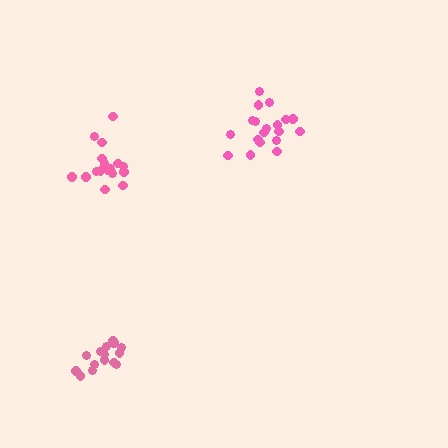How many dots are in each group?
Group 1: 19 dots, Group 2: 18 dots, Group 3: 15 dots (52 total).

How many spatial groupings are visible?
There are 3 spatial groupings.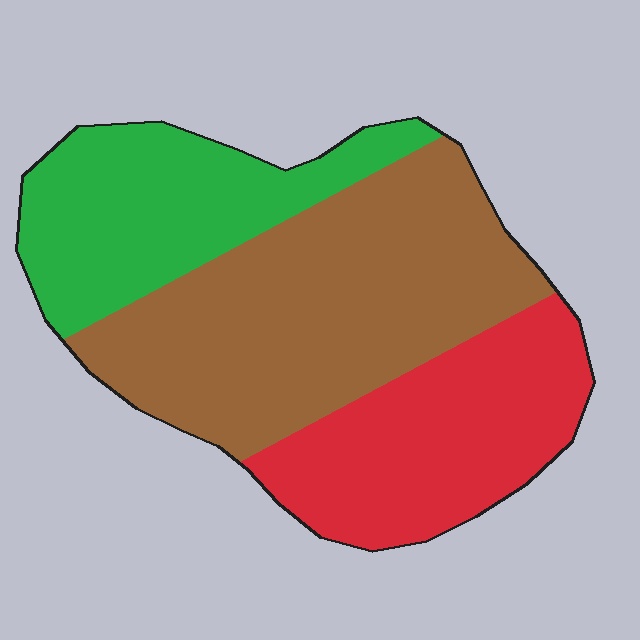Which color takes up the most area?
Brown, at roughly 45%.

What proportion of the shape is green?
Green covers roughly 25% of the shape.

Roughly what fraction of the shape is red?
Red takes up between a sixth and a third of the shape.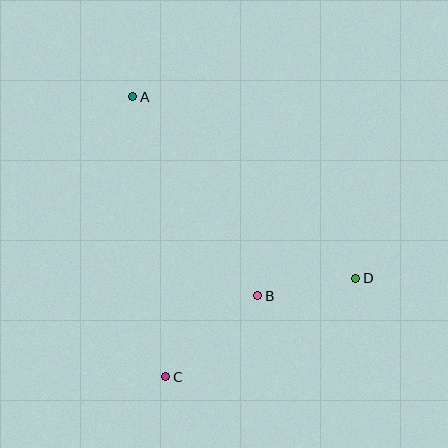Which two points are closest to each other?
Points B and D are closest to each other.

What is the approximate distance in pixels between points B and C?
The distance between B and C is approximately 122 pixels.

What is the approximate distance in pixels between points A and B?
The distance between A and B is approximately 235 pixels.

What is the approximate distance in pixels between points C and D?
The distance between C and D is approximately 214 pixels.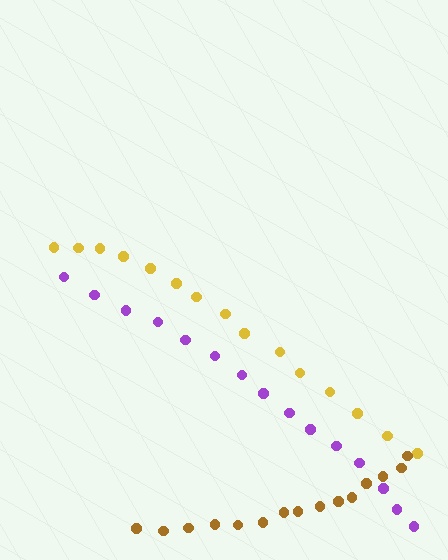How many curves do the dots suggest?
There are 3 distinct paths.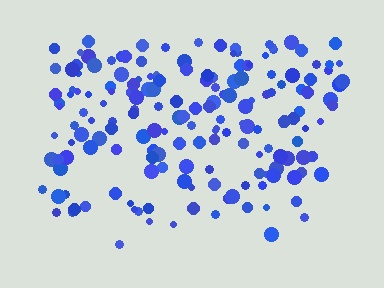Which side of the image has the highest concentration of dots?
The top.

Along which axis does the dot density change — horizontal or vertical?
Vertical.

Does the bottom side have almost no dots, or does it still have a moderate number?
Still a moderate number, just noticeably fewer than the top.